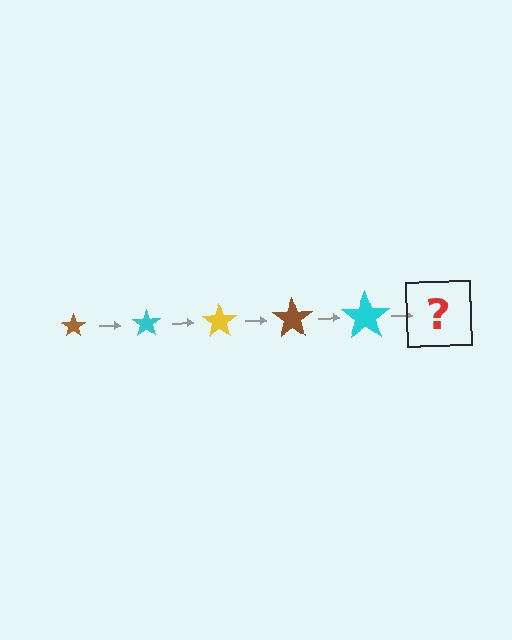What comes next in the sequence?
The next element should be a yellow star, larger than the previous one.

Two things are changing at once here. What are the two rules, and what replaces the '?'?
The two rules are that the star grows larger each step and the color cycles through brown, cyan, and yellow. The '?' should be a yellow star, larger than the previous one.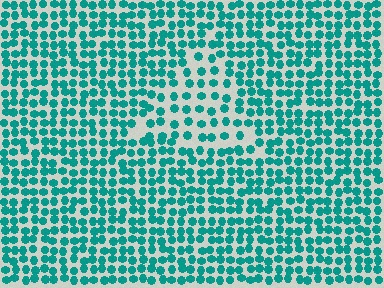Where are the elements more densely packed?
The elements are more densely packed outside the triangle boundary.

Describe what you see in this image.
The image contains small teal elements arranged at two different densities. A triangle-shaped region is visible where the elements are less densely packed than the surrounding area.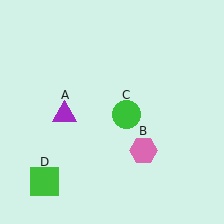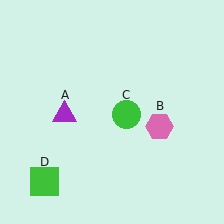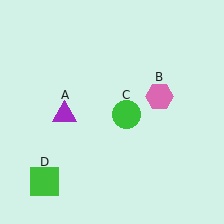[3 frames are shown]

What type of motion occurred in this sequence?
The pink hexagon (object B) rotated counterclockwise around the center of the scene.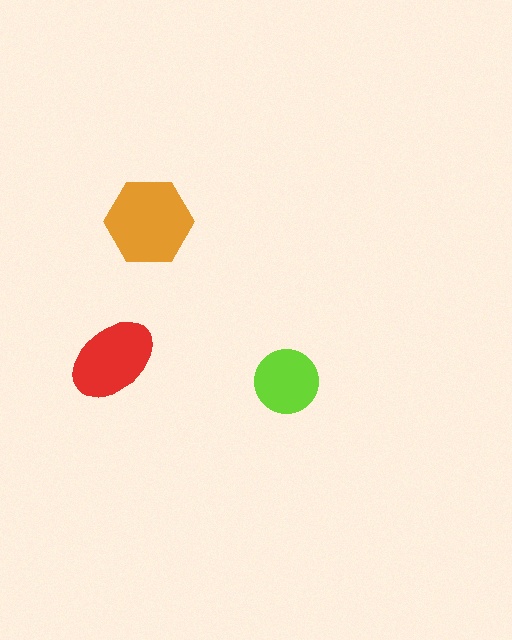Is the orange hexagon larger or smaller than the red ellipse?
Larger.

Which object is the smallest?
The lime circle.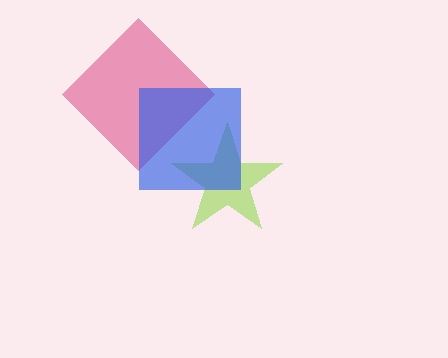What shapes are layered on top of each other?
The layered shapes are: a lime star, a pink diamond, a blue square.